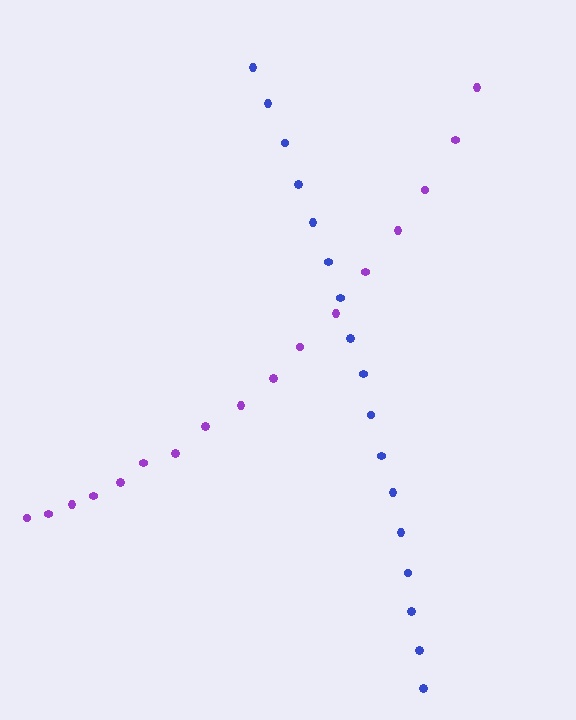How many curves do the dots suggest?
There are 2 distinct paths.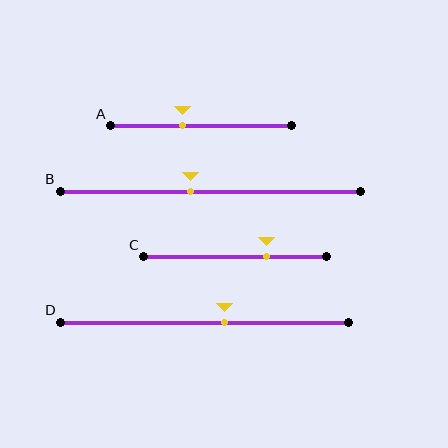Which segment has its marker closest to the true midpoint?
Segment B has its marker closest to the true midpoint.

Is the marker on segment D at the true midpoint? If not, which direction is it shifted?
No, the marker on segment D is shifted to the right by about 7% of the segment length.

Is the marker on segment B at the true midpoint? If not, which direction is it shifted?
No, the marker on segment B is shifted to the left by about 6% of the segment length.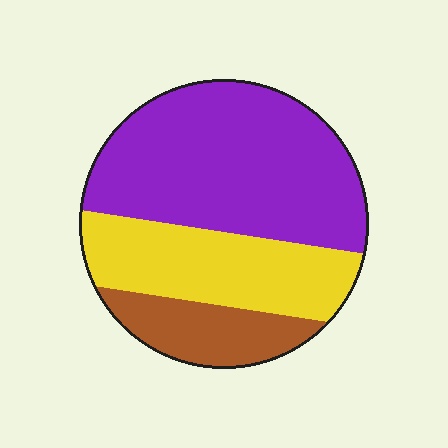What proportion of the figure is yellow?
Yellow takes up between a quarter and a half of the figure.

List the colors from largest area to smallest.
From largest to smallest: purple, yellow, brown.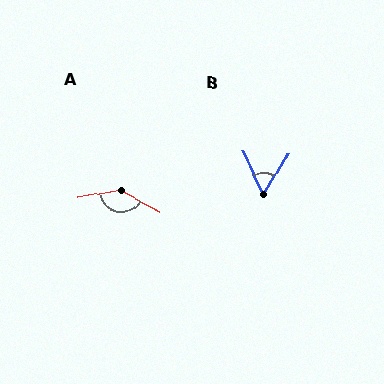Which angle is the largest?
A, at approximately 142 degrees.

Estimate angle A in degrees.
Approximately 142 degrees.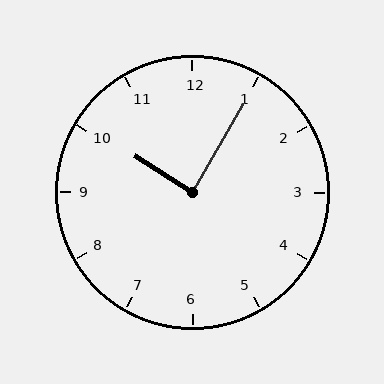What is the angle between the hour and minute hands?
Approximately 88 degrees.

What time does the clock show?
10:05.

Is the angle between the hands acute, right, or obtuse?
It is right.